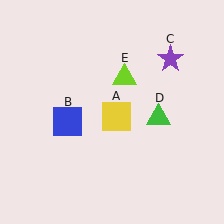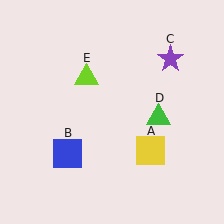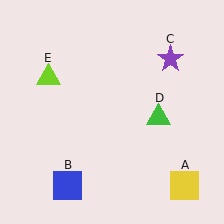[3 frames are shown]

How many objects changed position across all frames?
3 objects changed position: yellow square (object A), blue square (object B), lime triangle (object E).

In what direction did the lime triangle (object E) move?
The lime triangle (object E) moved left.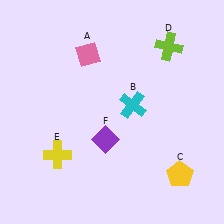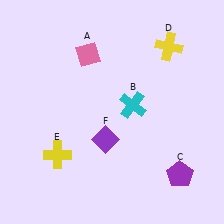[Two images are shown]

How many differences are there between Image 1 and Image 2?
There are 2 differences between the two images.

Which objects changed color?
C changed from yellow to purple. D changed from lime to yellow.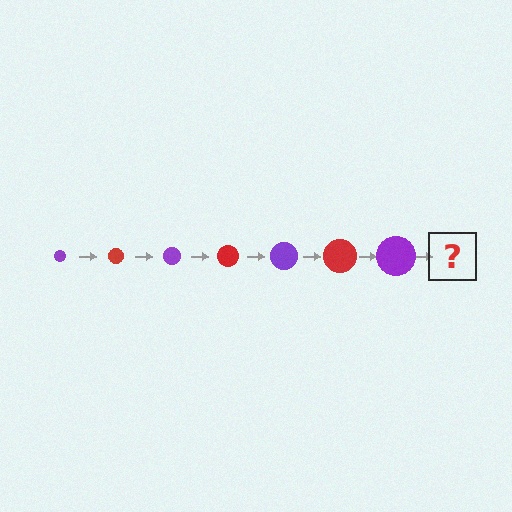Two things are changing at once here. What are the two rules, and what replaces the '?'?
The two rules are that the circle grows larger each step and the color cycles through purple and red. The '?' should be a red circle, larger than the previous one.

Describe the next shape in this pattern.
It should be a red circle, larger than the previous one.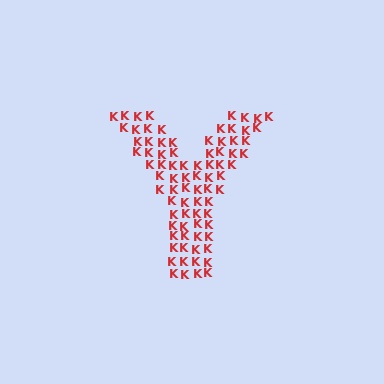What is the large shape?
The large shape is the letter Y.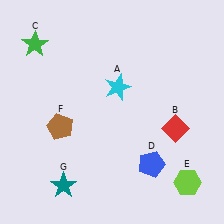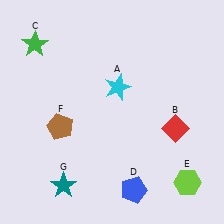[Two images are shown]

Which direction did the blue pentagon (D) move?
The blue pentagon (D) moved down.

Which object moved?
The blue pentagon (D) moved down.